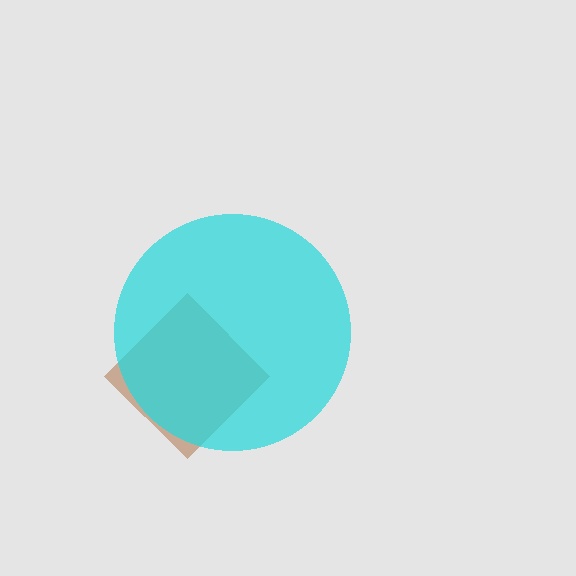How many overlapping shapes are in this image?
There are 2 overlapping shapes in the image.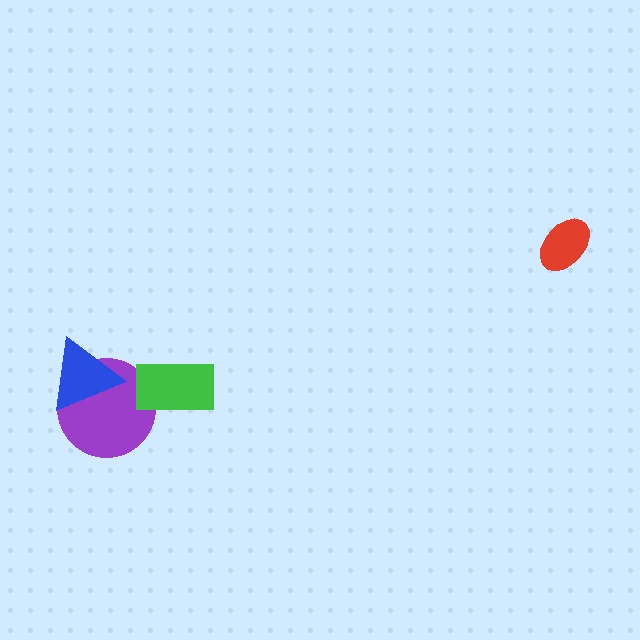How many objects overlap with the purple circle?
2 objects overlap with the purple circle.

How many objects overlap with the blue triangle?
1 object overlaps with the blue triangle.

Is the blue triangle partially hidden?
No, no other shape covers it.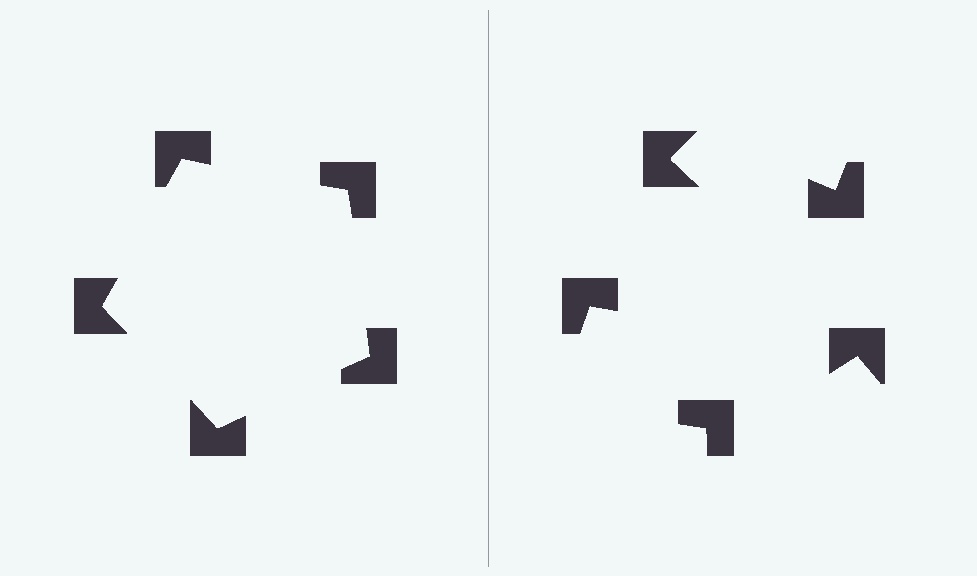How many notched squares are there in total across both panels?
10 — 5 on each side.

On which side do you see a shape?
An illusory pentagon appears on the left side. On the right side the wedge cuts are rotated, so no coherent shape forms.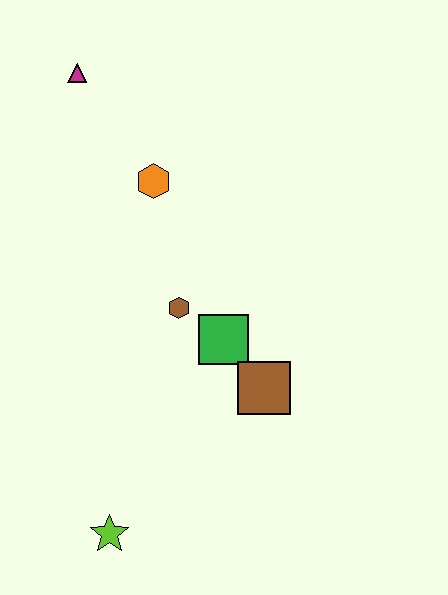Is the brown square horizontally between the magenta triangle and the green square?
No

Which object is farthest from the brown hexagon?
The magenta triangle is farthest from the brown hexagon.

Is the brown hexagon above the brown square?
Yes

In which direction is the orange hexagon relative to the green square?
The orange hexagon is above the green square.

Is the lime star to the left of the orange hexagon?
Yes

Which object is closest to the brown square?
The green square is closest to the brown square.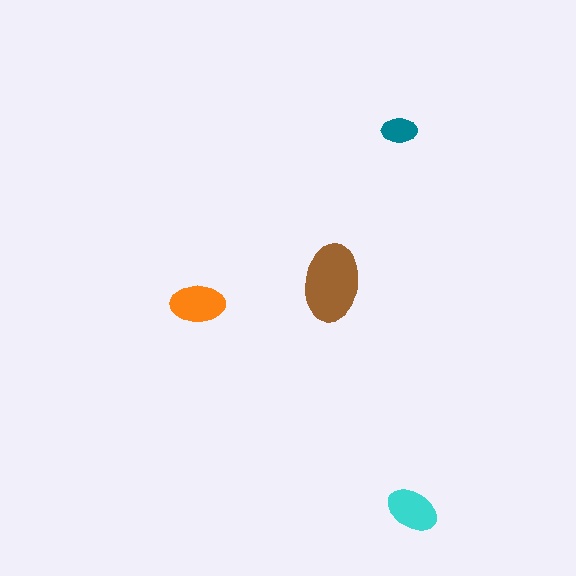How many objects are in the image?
There are 4 objects in the image.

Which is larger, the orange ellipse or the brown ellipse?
The brown one.